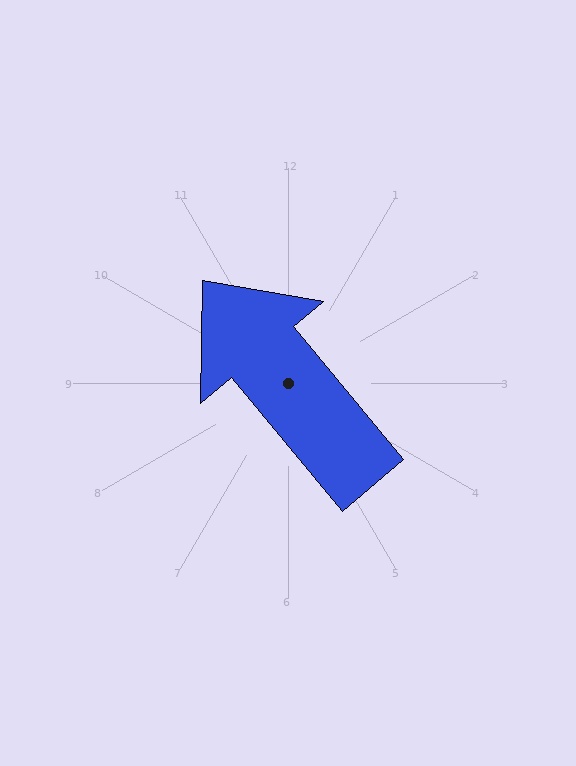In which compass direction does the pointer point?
Northwest.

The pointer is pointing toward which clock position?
Roughly 11 o'clock.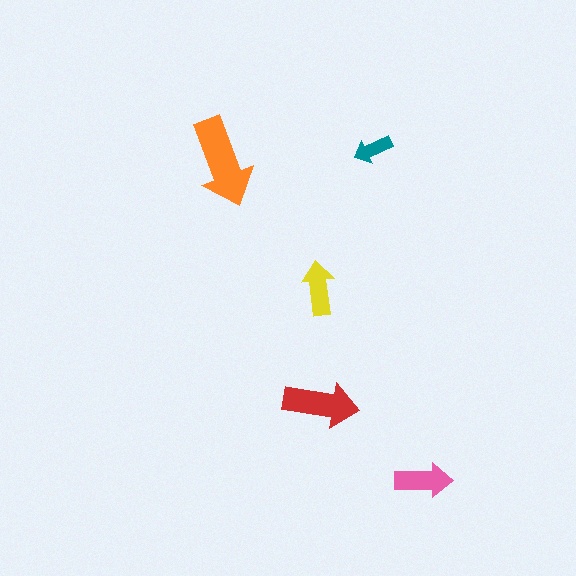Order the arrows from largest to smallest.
the orange one, the red one, the pink one, the yellow one, the teal one.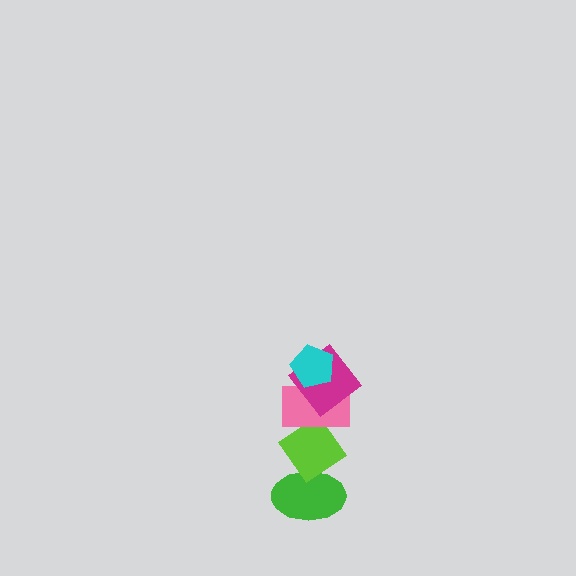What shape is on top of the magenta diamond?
The cyan pentagon is on top of the magenta diamond.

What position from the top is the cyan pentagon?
The cyan pentagon is 1st from the top.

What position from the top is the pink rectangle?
The pink rectangle is 3rd from the top.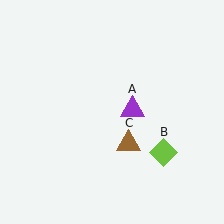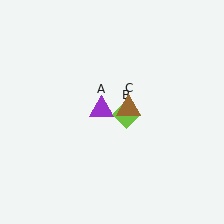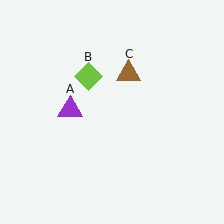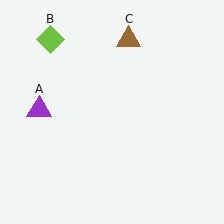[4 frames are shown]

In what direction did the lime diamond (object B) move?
The lime diamond (object B) moved up and to the left.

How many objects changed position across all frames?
3 objects changed position: purple triangle (object A), lime diamond (object B), brown triangle (object C).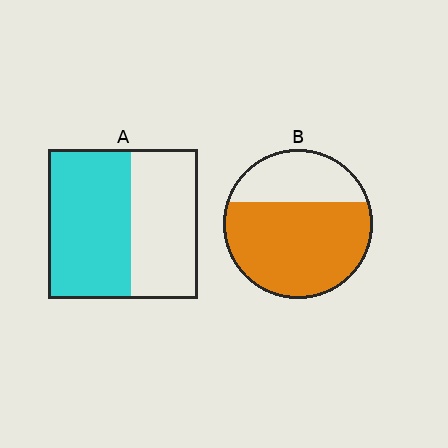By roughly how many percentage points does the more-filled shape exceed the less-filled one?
By roughly 15 percentage points (B over A).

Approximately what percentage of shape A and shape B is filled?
A is approximately 55% and B is approximately 70%.